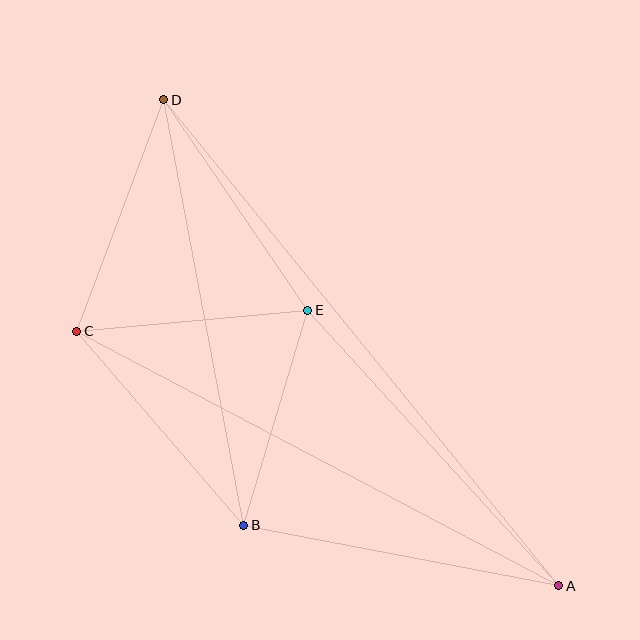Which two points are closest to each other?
Points B and E are closest to each other.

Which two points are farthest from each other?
Points A and D are farthest from each other.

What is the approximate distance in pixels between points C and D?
The distance between C and D is approximately 248 pixels.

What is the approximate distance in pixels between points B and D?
The distance between B and D is approximately 433 pixels.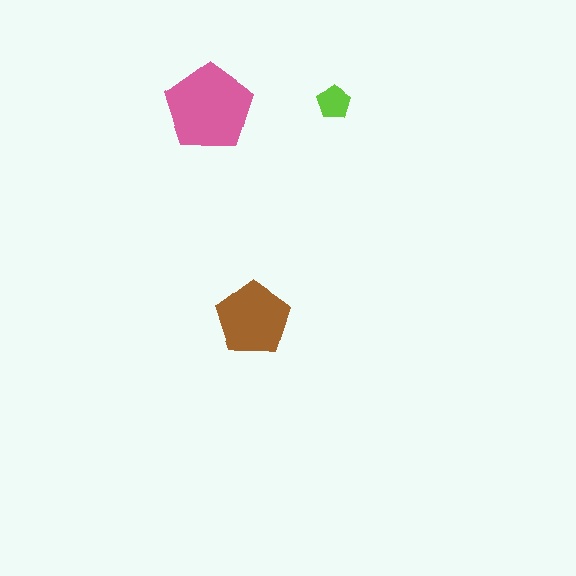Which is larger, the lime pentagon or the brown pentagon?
The brown one.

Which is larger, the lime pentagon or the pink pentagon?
The pink one.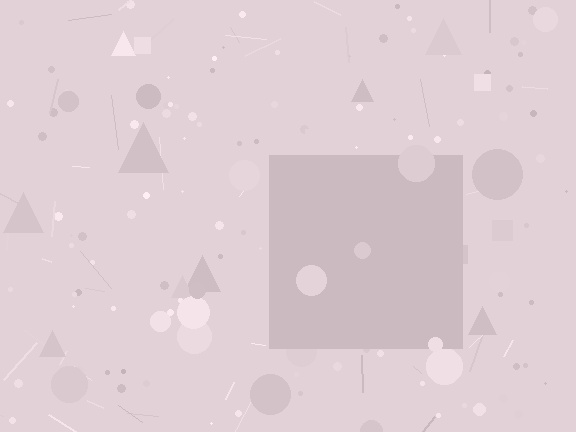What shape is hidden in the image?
A square is hidden in the image.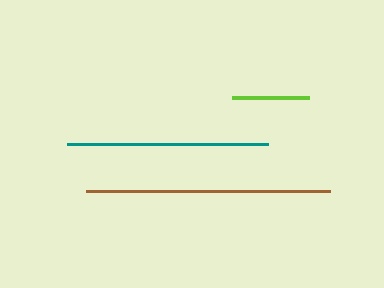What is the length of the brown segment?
The brown segment is approximately 244 pixels long.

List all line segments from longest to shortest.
From longest to shortest: brown, teal, lime.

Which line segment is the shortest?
The lime line is the shortest at approximately 77 pixels.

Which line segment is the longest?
The brown line is the longest at approximately 244 pixels.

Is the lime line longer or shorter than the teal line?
The teal line is longer than the lime line.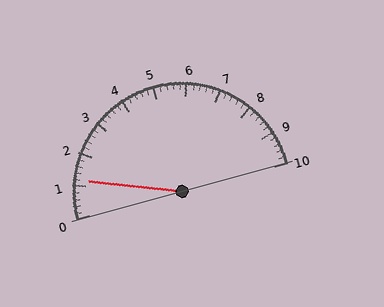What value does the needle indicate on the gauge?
The needle indicates approximately 1.2.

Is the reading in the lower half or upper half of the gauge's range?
The reading is in the lower half of the range (0 to 10).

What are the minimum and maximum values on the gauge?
The gauge ranges from 0 to 10.